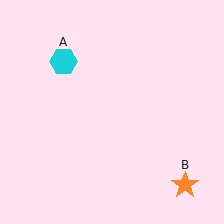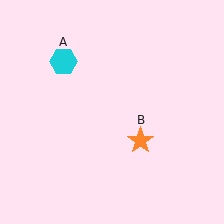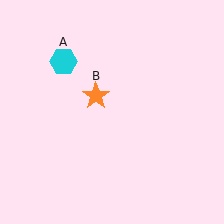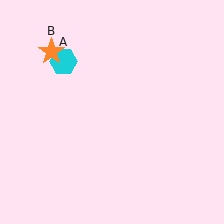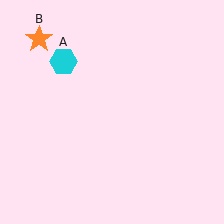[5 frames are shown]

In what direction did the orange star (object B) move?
The orange star (object B) moved up and to the left.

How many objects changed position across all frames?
1 object changed position: orange star (object B).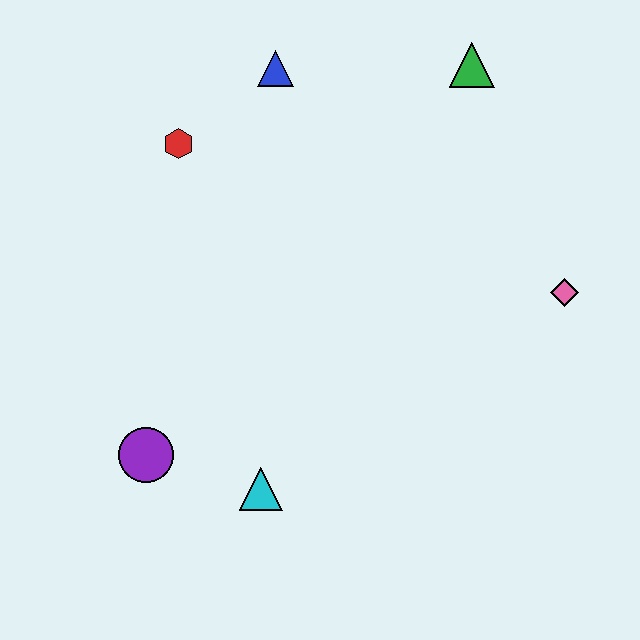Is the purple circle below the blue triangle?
Yes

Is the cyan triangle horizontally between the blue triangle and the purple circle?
Yes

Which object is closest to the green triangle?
The blue triangle is closest to the green triangle.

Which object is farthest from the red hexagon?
The pink diamond is farthest from the red hexagon.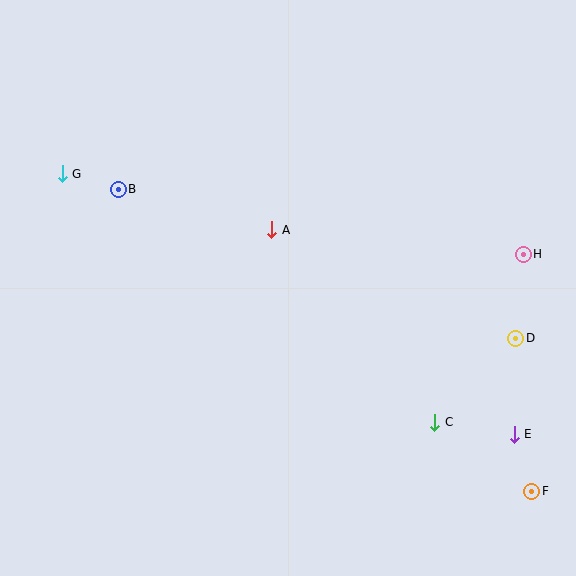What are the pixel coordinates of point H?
Point H is at (523, 254).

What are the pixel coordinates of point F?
Point F is at (532, 491).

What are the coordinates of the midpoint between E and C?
The midpoint between E and C is at (474, 428).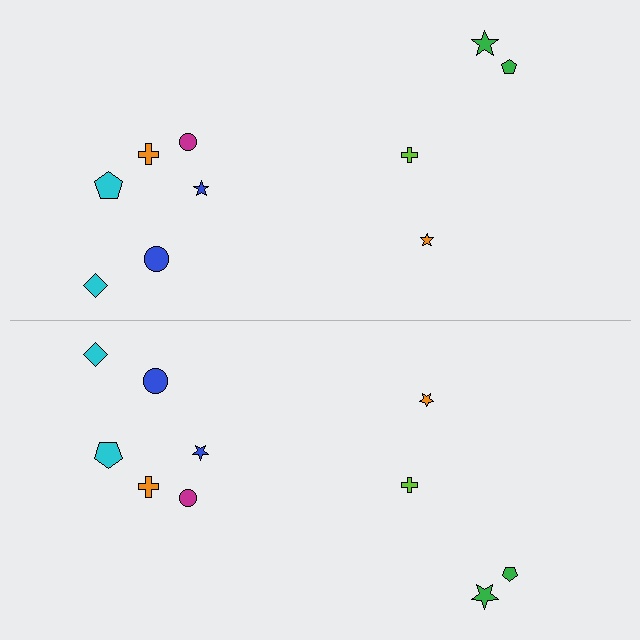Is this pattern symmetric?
Yes, this pattern has bilateral (reflection) symmetry.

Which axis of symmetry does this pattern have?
The pattern has a horizontal axis of symmetry running through the center of the image.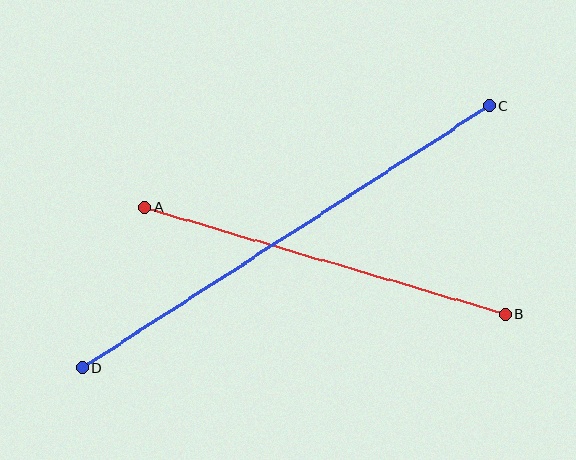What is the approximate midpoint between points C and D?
The midpoint is at approximately (286, 237) pixels.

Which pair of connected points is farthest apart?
Points C and D are farthest apart.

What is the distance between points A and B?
The distance is approximately 377 pixels.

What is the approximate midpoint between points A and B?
The midpoint is at approximately (325, 261) pixels.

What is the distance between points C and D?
The distance is approximately 484 pixels.